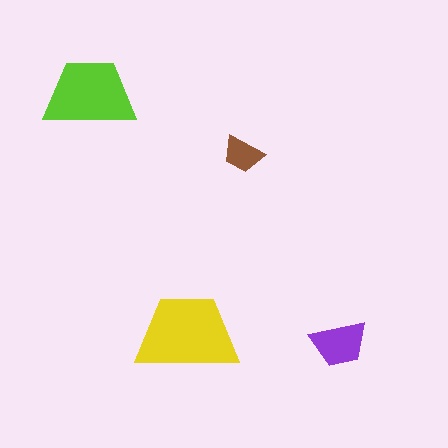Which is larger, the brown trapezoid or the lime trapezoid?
The lime one.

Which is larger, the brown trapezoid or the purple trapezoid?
The purple one.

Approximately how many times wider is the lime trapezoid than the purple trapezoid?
About 1.5 times wider.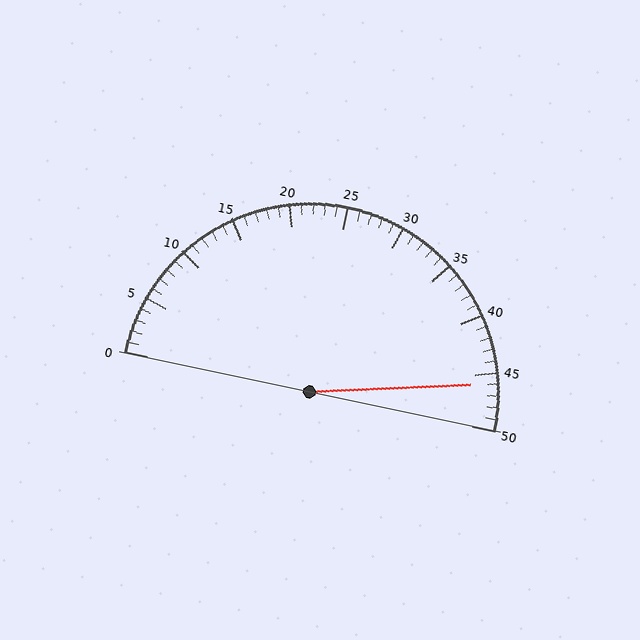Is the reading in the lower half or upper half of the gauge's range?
The reading is in the upper half of the range (0 to 50).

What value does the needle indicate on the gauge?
The needle indicates approximately 46.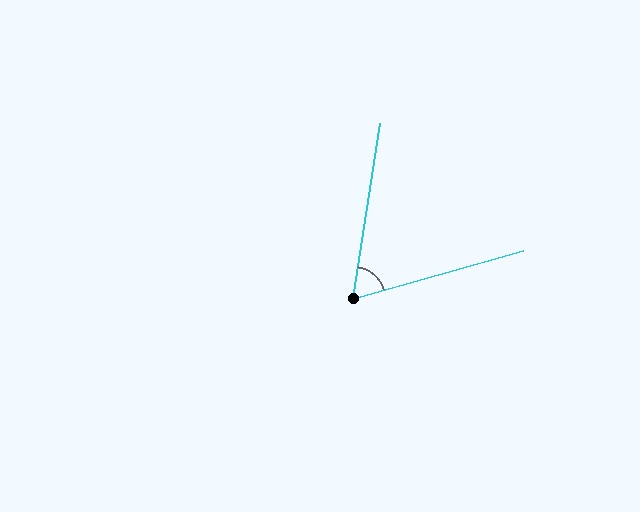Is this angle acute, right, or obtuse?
It is acute.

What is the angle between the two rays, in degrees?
Approximately 66 degrees.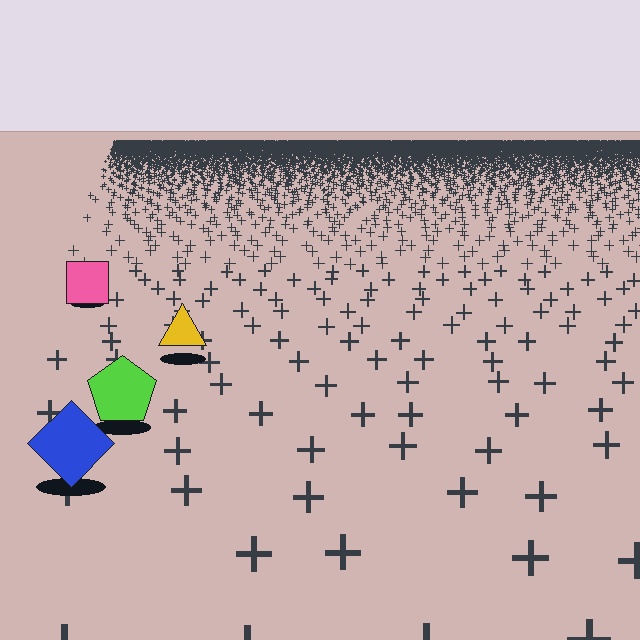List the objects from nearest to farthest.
From nearest to farthest: the blue diamond, the lime pentagon, the yellow triangle, the pink square.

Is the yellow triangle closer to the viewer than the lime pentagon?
No. The lime pentagon is closer — you can tell from the texture gradient: the ground texture is coarser near it.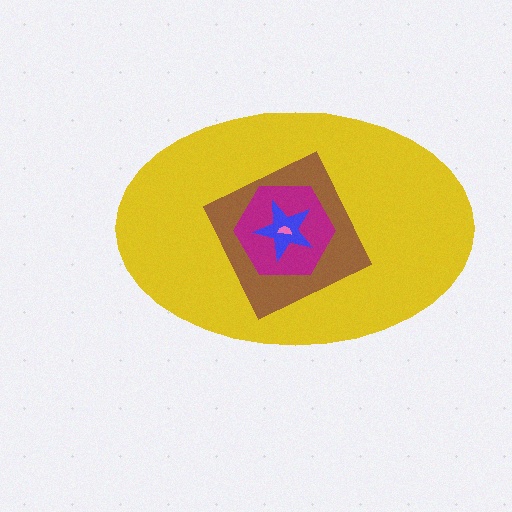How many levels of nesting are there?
5.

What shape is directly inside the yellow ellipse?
The brown square.